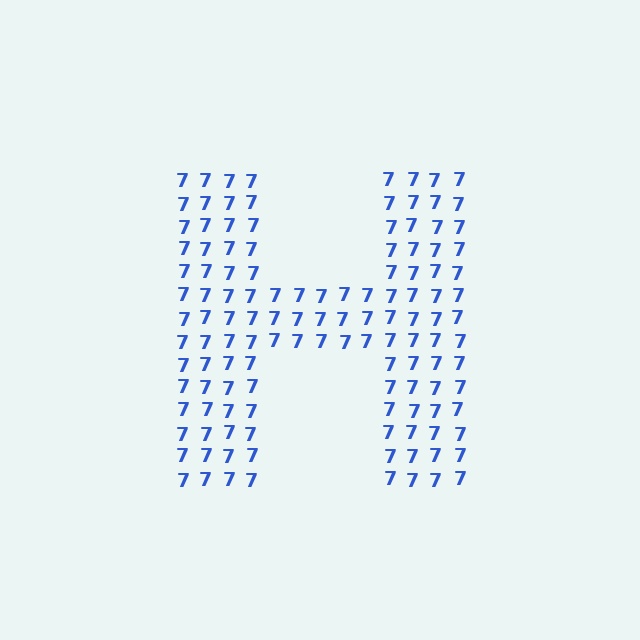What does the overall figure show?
The overall figure shows the letter H.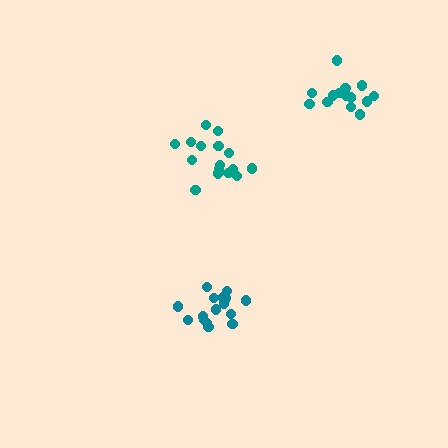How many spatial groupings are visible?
There are 3 spatial groupings.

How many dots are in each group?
Group 1: 16 dots, Group 2: 18 dots, Group 3: 15 dots (49 total).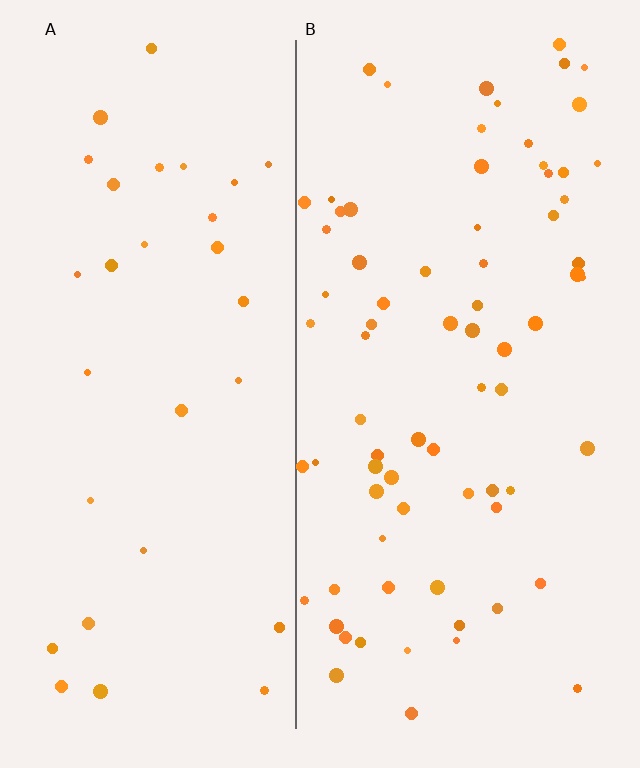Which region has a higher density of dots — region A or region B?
B (the right).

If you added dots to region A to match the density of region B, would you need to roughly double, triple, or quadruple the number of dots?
Approximately double.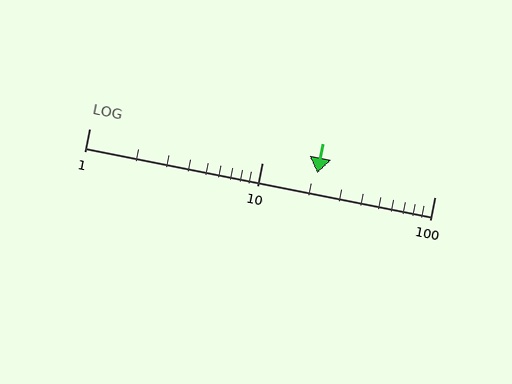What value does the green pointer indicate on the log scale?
The pointer indicates approximately 21.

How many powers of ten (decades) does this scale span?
The scale spans 2 decades, from 1 to 100.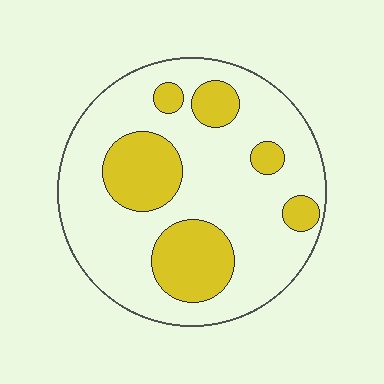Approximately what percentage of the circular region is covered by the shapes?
Approximately 25%.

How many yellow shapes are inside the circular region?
6.